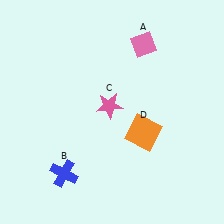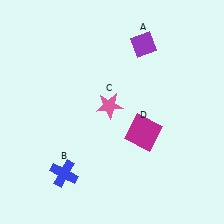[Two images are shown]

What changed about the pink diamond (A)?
In Image 1, A is pink. In Image 2, it changed to purple.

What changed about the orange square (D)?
In Image 1, D is orange. In Image 2, it changed to magenta.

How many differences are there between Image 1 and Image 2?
There are 2 differences between the two images.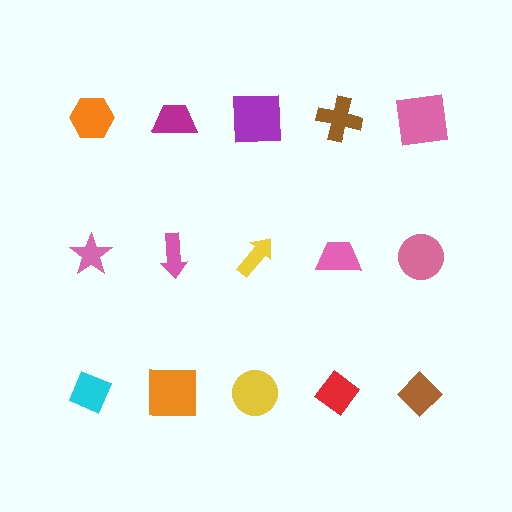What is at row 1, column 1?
An orange hexagon.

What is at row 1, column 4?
A brown cross.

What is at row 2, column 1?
A pink star.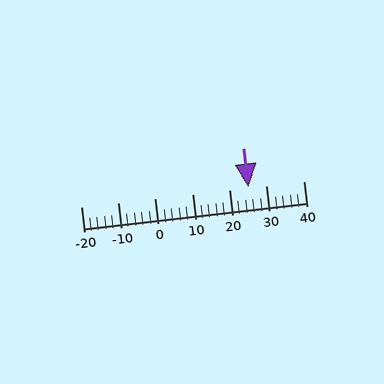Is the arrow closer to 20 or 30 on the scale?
The arrow is closer to 30.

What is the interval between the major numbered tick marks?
The major tick marks are spaced 10 units apart.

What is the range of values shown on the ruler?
The ruler shows values from -20 to 40.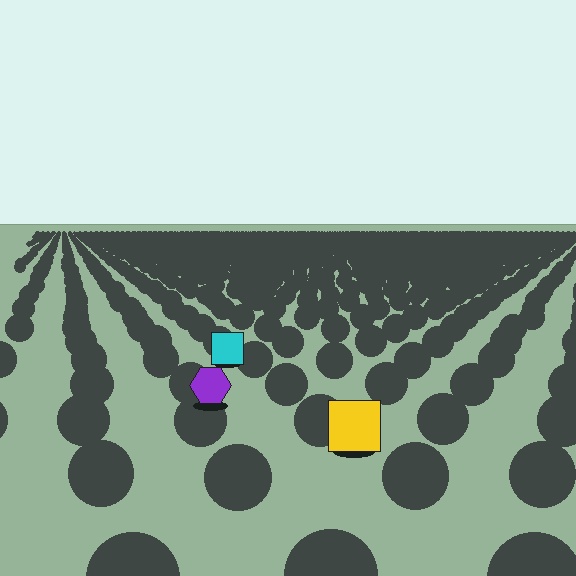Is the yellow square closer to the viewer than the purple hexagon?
Yes. The yellow square is closer — you can tell from the texture gradient: the ground texture is coarser near it.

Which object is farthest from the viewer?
The cyan square is farthest from the viewer. It appears smaller and the ground texture around it is denser.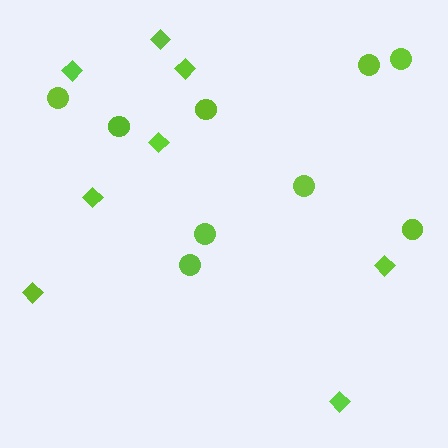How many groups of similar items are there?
There are 2 groups: one group of circles (9) and one group of diamonds (8).